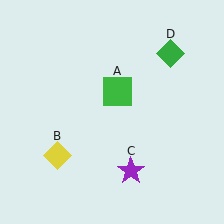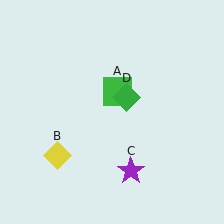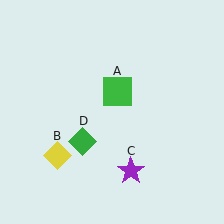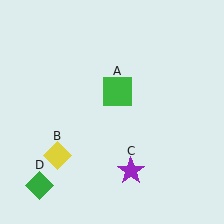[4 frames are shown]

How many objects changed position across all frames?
1 object changed position: green diamond (object D).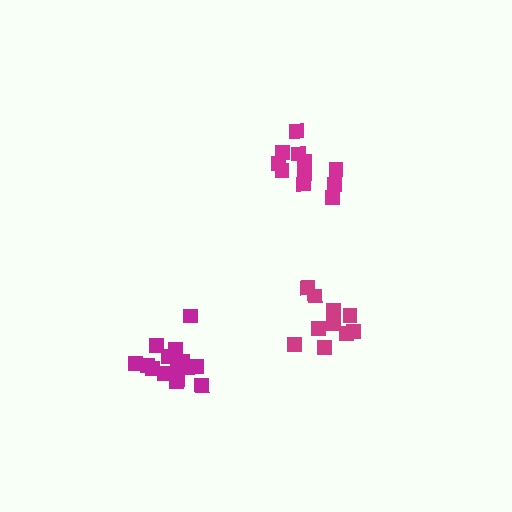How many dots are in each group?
Group 1: 15 dots, Group 2: 11 dots, Group 3: 10 dots (36 total).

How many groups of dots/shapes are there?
There are 3 groups.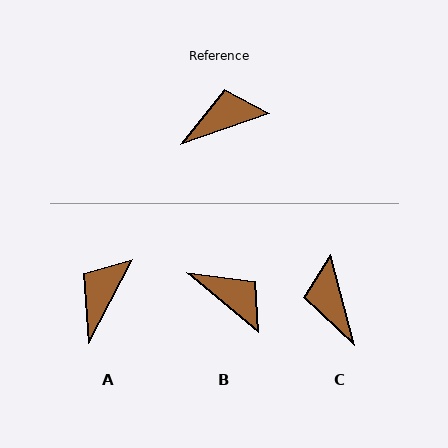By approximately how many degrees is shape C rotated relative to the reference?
Approximately 85 degrees counter-clockwise.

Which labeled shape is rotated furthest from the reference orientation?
C, about 85 degrees away.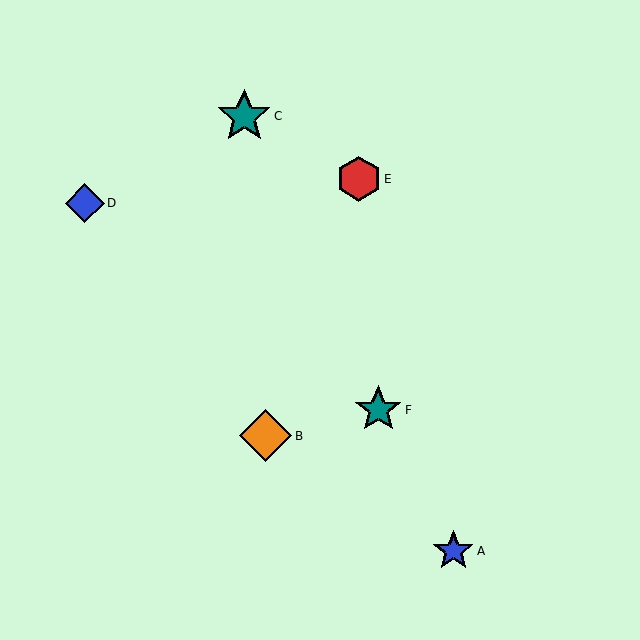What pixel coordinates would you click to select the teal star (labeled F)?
Click at (378, 410) to select the teal star F.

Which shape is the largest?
The teal star (labeled C) is the largest.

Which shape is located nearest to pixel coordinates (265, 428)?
The orange diamond (labeled B) at (265, 436) is nearest to that location.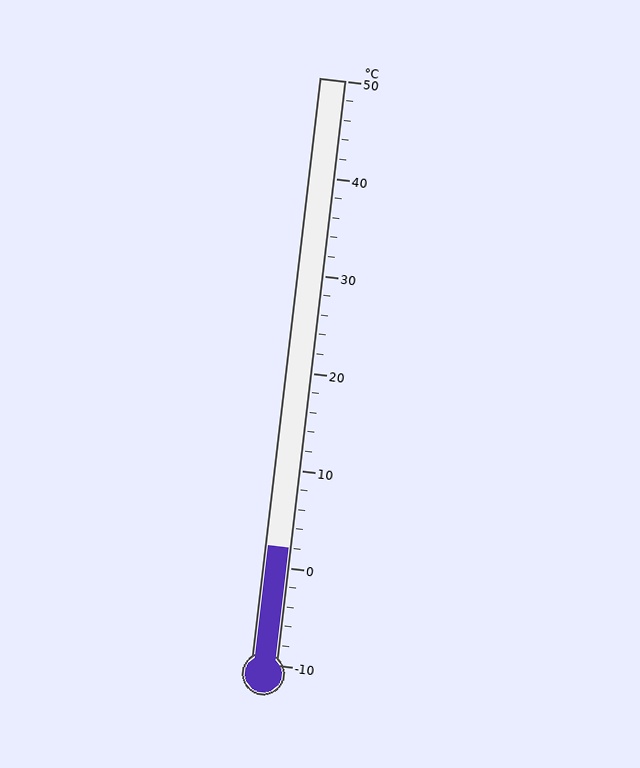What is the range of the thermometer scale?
The thermometer scale ranges from -10°C to 50°C.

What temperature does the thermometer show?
The thermometer shows approximately 2°C.